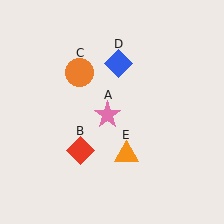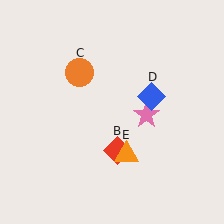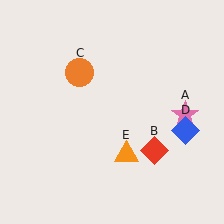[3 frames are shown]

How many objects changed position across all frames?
3 objects changed position: pink star (object A), red diamond (object B), blue diamond (object D).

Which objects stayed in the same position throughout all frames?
Orange circle (object C) and orange triangle (object E) remained stationary.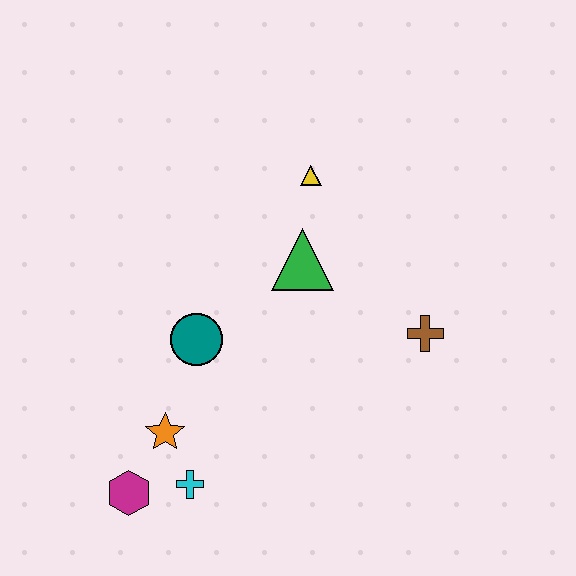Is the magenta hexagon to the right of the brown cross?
No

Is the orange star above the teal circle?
No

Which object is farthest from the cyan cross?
The yellow triangle is farthest from the cyan cross.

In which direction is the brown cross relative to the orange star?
The brown cross is to the right of the orange star.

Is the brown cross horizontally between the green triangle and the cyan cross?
No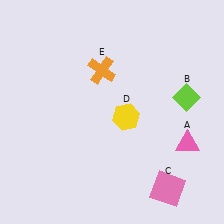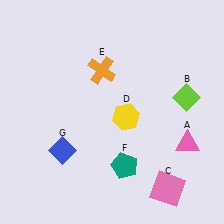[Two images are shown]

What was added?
A teal pentagon (F), a blue diamond (G) were added in Image 2.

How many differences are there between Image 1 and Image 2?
There are 2 differences between the two images.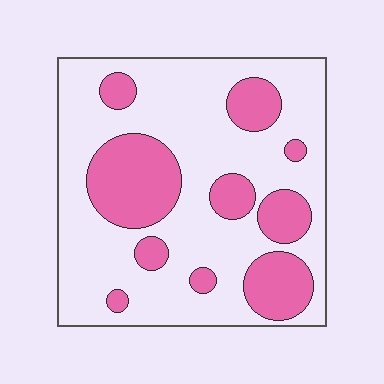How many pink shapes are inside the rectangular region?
10.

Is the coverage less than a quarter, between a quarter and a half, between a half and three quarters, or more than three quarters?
Between a quarter and a half.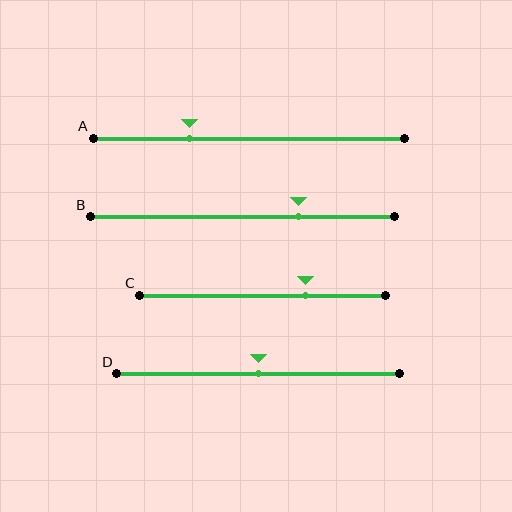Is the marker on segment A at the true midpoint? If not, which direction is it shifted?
No, the marker on segment A is shifted to the left by about 19% of the segment length.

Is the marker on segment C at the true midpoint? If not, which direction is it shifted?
No, the marker on segment C is shifted to the right by about 17% of the segment length.